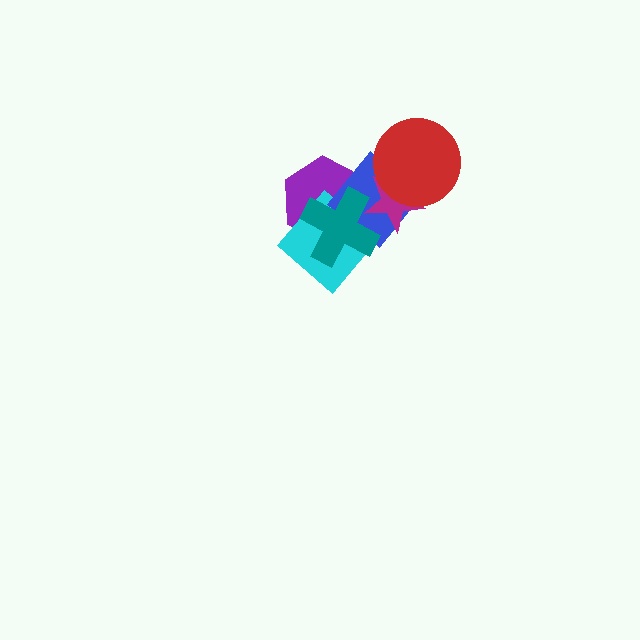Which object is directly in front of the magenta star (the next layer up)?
The teal cross is directly in front of the magenta star.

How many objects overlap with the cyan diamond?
3 objects overlap with the cyan diamond.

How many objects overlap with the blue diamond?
5 objects overlap with the blue diamond.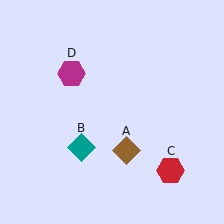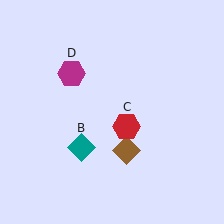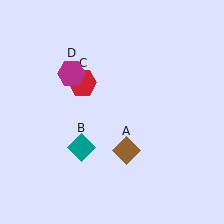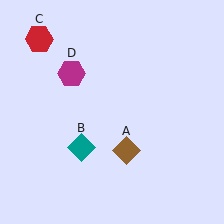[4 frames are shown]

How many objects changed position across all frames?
1 object changed position: red hexagon (object C).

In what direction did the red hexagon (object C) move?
The red hexagon (object C) moved up and to the left.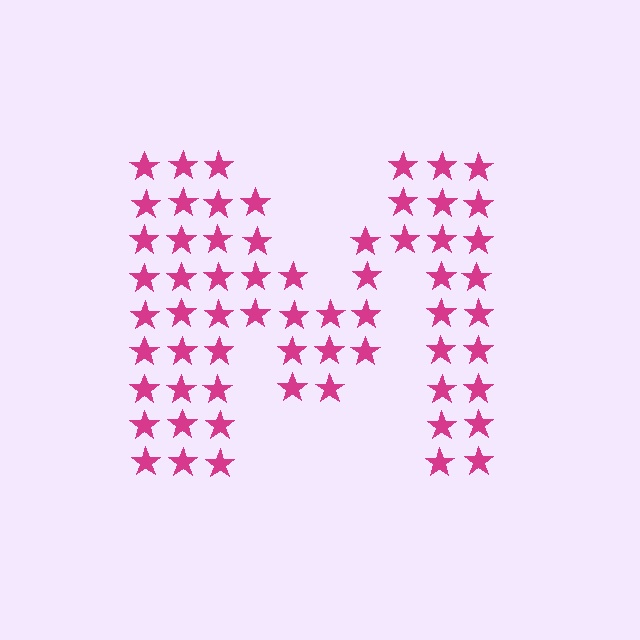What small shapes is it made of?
It is made of small stars.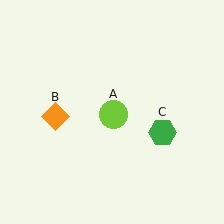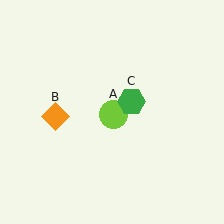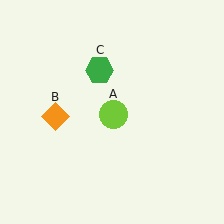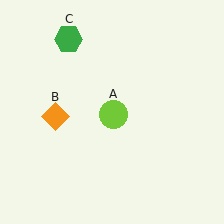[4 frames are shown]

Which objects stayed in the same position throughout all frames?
Lime circle (object A) and orange diamond (object B) remained stationary.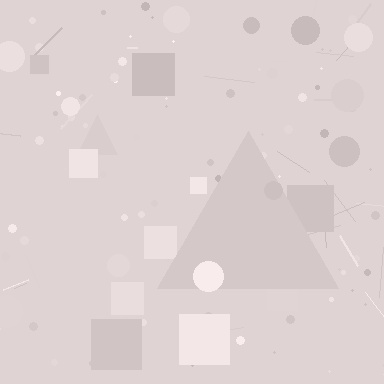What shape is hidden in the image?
A triangle is hidden in the image.